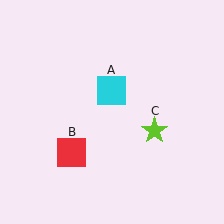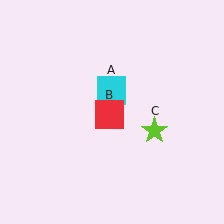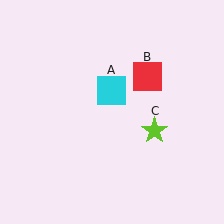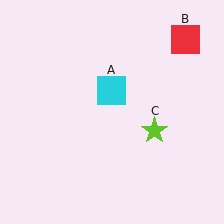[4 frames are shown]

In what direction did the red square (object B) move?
The red square (object B) moved up and to the right.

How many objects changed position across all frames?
1 object changed position: red square (object B).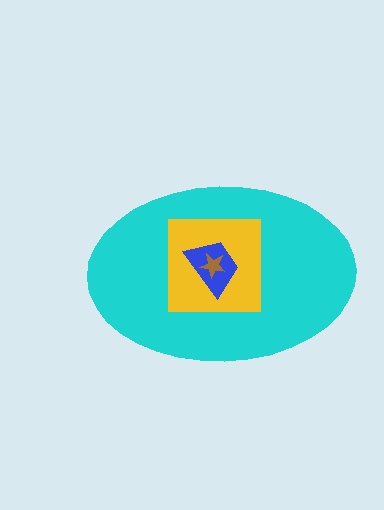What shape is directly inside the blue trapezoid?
The brown star.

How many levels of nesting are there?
4.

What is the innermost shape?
The brown star.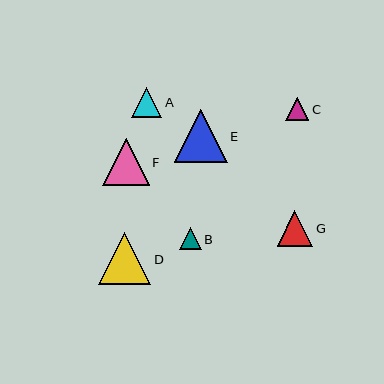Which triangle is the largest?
Triangle E is the largest with a size of approximately 53 pixels.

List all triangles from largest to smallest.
From largest to smallest: E, D, F, G, A, C, B.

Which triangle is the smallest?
Triangle B is the smallest with a size of approximately 22 pixels.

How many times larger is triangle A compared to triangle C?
Triangle A is approximately 1.3 times the size of triangle C.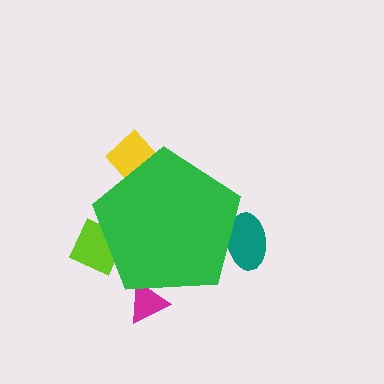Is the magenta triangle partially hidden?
Yes, the magenta triangle is partially hidden behind the green pentagon.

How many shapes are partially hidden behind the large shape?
4 shapes are partially hidden.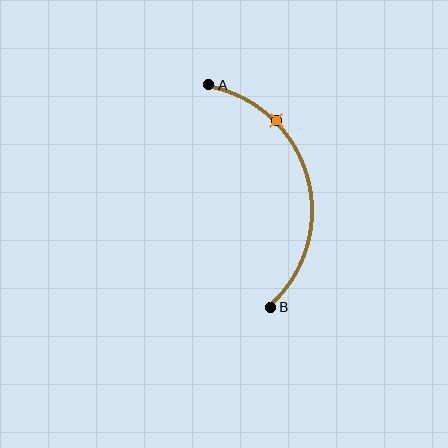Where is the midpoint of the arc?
The arc midpoint is the point on the curve farthest from the straight line joining A and B. It sits to the right of that line.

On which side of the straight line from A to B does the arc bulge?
The arc bulges to the right of the straight line connecting A and B.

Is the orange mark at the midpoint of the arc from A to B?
No. The orange mark lies on the arc but is closer to endpoint A. The arc midpoint would be at the point on the curve equidistant along the arc from both A and B.